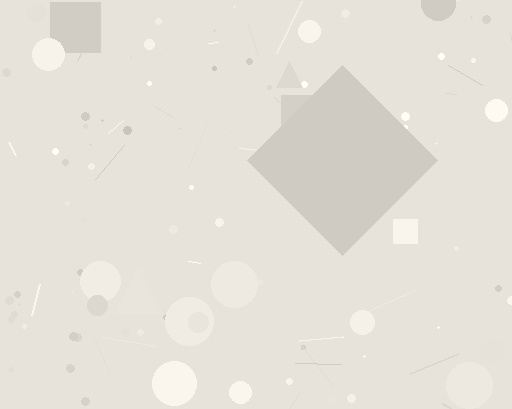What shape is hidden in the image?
A diamond is hidden in the image.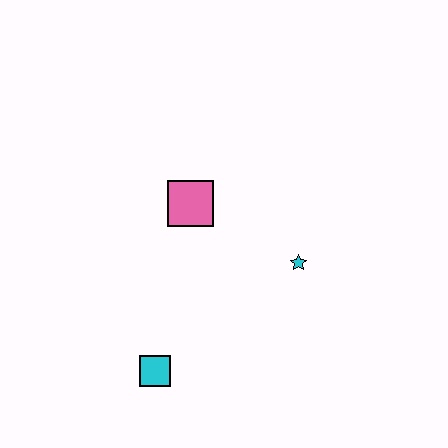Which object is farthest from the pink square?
The cyan square is farthest from the pink square.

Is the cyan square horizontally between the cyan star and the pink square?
No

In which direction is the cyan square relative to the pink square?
The cyan square is below the pink square.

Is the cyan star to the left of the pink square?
No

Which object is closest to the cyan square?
The pink square is closest to the cyan square.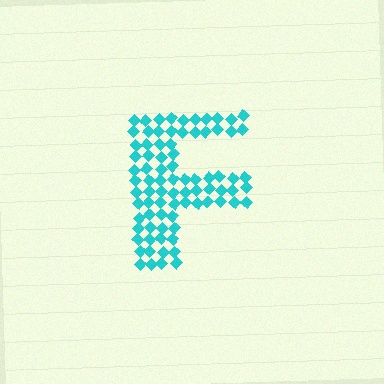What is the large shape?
The large shape is the letter F.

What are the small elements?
The small elements are diamonds.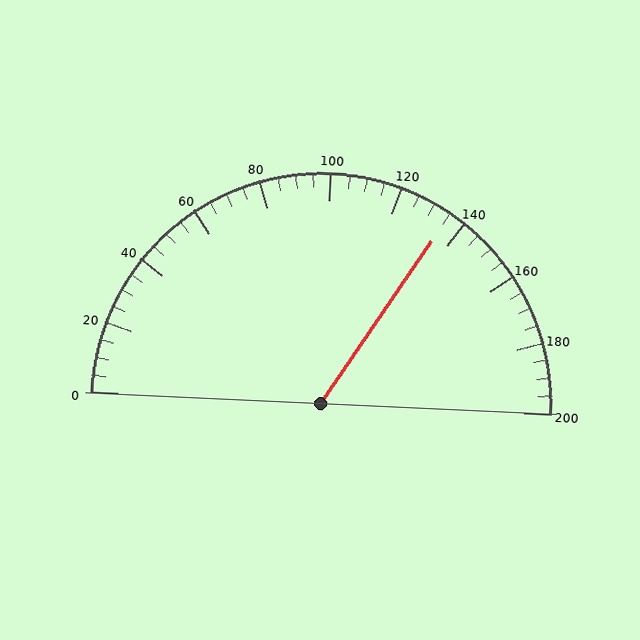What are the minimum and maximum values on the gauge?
The gauge ranges from 0 to 200.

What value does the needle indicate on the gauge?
The needle indicates approximately 135.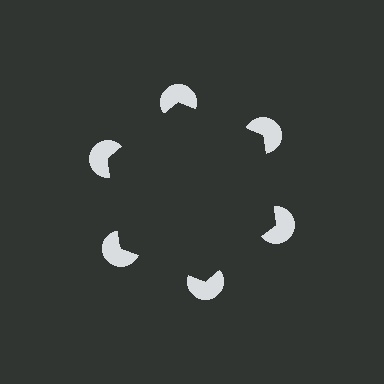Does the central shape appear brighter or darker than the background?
It typically appears slightly darker than the background, even though no actual brightness change is drawn.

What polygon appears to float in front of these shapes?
An illusory hexagon — its edges are inferred from the aligned wedge cuts in the pac-man discs, not physically drawn.